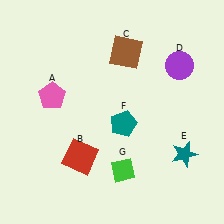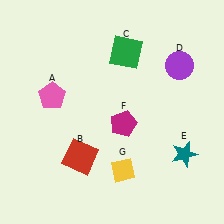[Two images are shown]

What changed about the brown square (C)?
In Image 1, C is brown. In Image 2, it changed to green.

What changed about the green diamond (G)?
In Image 1, G is green. In Image 2, it changed to yellow.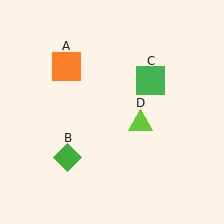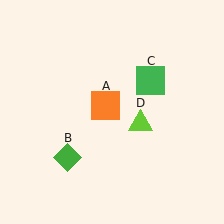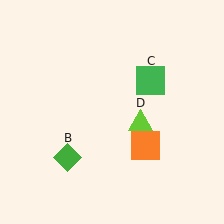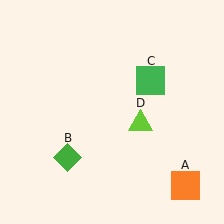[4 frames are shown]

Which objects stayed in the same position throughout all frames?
Green diamond (object B) and green square (object C) and lime triangle (object D) remained stationary.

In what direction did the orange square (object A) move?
The orange square (object A) moved down and to the right.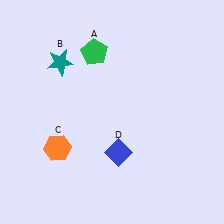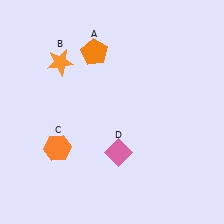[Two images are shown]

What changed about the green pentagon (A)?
In Image 1, A is green. In Image 2, it changed to orange.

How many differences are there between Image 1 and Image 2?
There are 3 differences between the two images.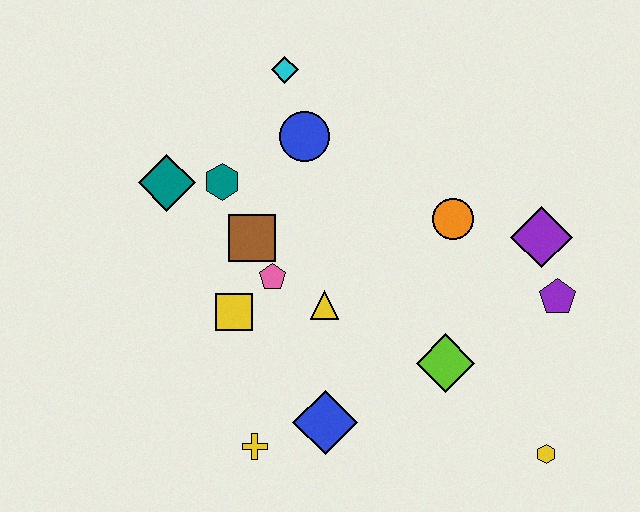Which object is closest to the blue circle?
The cyan diamond is closest to the blue circle.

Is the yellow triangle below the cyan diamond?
Yes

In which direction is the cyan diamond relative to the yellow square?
The cyan diamond is above the yellow square.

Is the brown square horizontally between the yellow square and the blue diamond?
Yes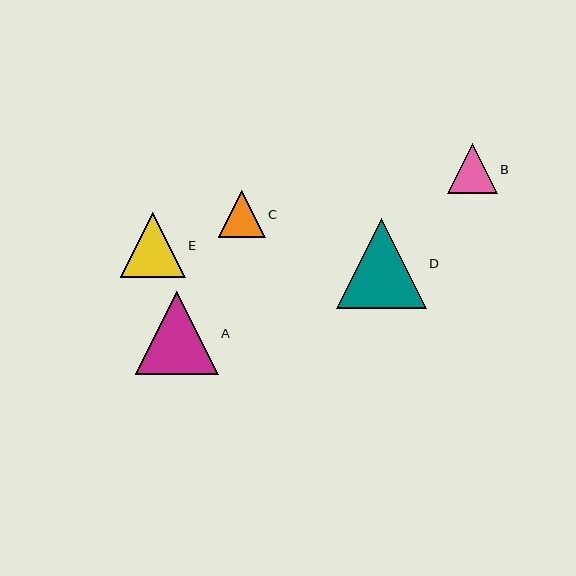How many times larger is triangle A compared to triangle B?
Triangle A is approximately 1.7 times the size of triangle B.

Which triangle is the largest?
Triangle D is the largest with a size of approximately 90 pixels.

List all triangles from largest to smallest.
From largest to smallest: D, A, E, B, C.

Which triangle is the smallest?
Triangle C is the smallest with a size of approximately 47 pixels.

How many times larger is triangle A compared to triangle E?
Triangle A is approximately 1.3 times the size of triangle E.